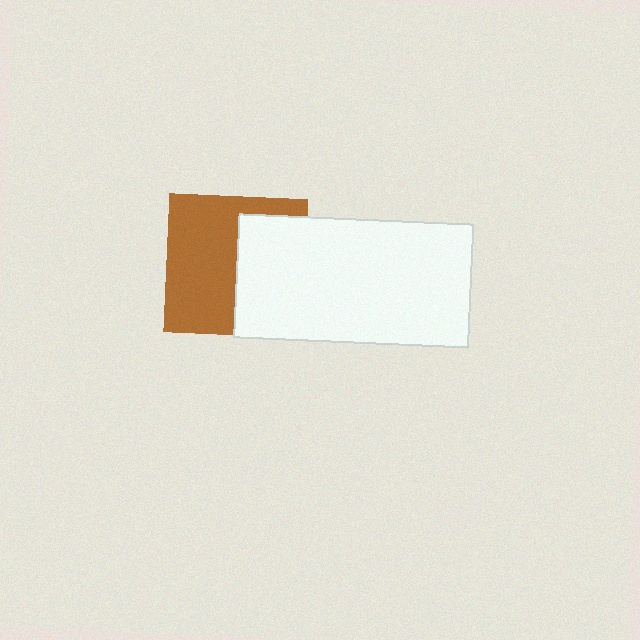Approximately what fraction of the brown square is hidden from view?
Roughly 44% of the brown square is hidden behind the white rectangle.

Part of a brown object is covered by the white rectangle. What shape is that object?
It is a square.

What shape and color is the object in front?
The object in front is a white rectangle.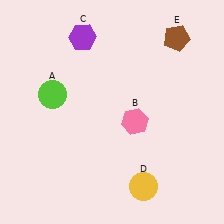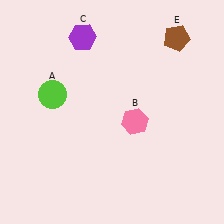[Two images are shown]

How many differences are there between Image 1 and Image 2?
There is 1 difference between the two images.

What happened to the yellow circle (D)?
The yellow circle (D) was removed in Image 2. It was in the bottom-right area of Image 1.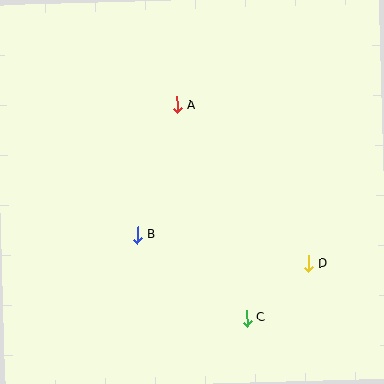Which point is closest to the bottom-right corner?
Point D is closest to the bottom-right corner.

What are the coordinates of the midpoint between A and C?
The midpoint between A and C is at (212, 211).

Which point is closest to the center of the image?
Point B at (137, 235) is closest to the center.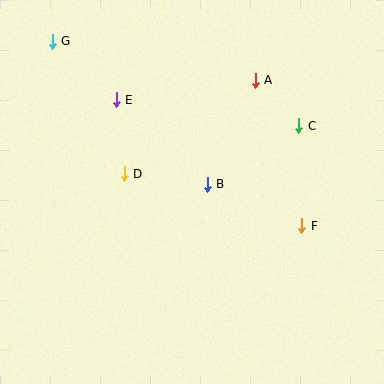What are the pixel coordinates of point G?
Point G is at (52, 41).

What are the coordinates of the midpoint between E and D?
The midpoint between E and D is at (120, 137).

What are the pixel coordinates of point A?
Point A is at (255, 80).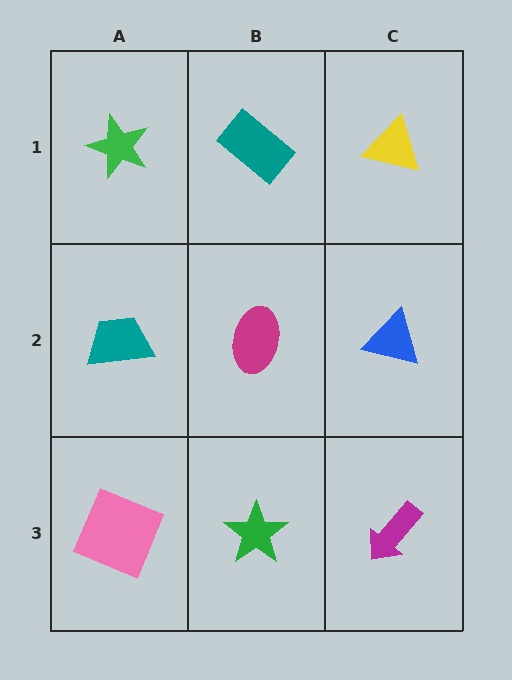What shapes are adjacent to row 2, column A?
A green star (row 1, column A), a pink square (row 3, column A), a magenta ellipse (row 2, column B).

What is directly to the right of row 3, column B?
A magenta arrow.